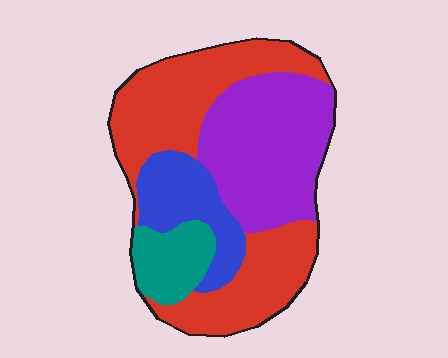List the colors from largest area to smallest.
From largest to smallest: red, purple, blue, teal.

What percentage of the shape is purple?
Purple covers about 30% of the shape.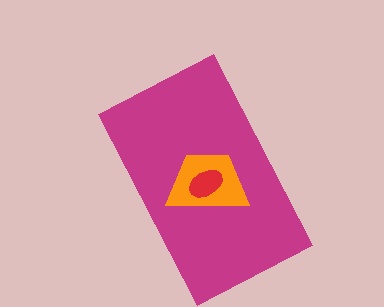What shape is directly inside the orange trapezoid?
The red ellipse.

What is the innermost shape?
The red ellipse.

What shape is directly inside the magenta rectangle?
The orange trapezoid.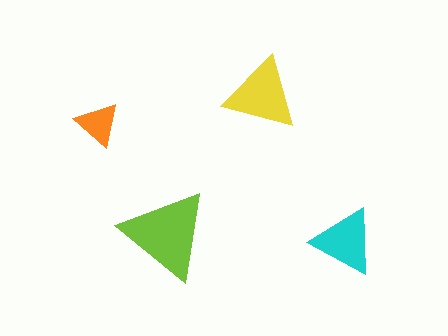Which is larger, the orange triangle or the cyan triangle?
The cyan one.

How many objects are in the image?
There are 4 objects in the image.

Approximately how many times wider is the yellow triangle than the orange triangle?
About 1.5 times wider.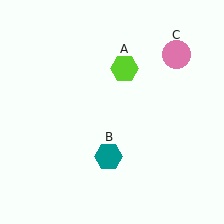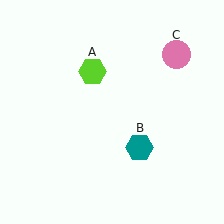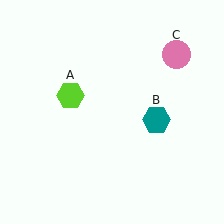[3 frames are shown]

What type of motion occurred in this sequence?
The lime hexagon (object A), teal hexagon (object B) rotated counterclockwise around the center of the scene.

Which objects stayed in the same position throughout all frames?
Pink circle (object C) remained stationary.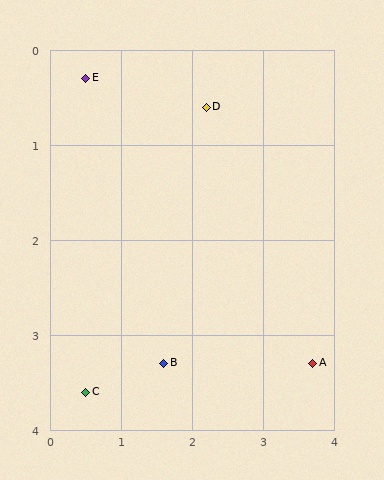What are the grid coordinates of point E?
Point E is at approximately (0.5, 0.3).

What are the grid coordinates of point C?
Point C is at approximately (0.5, 3.6).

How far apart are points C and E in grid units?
Points C and E are about 3.3 grid units apart.